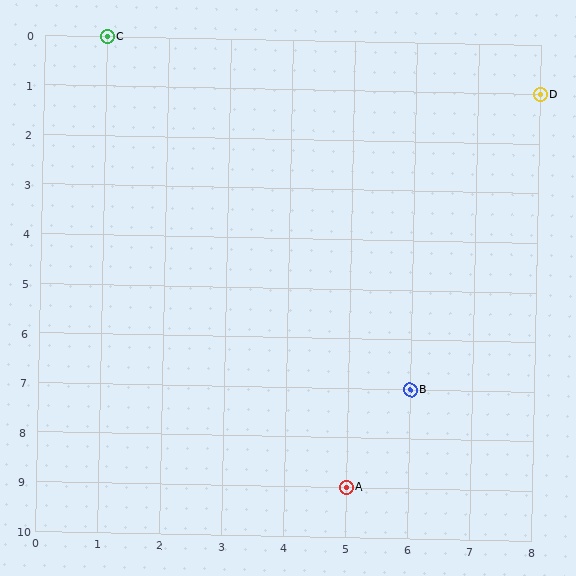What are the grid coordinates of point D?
Point D is at grid coordinates (8, 1).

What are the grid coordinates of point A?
Point A is at grid coordinates (5, 9).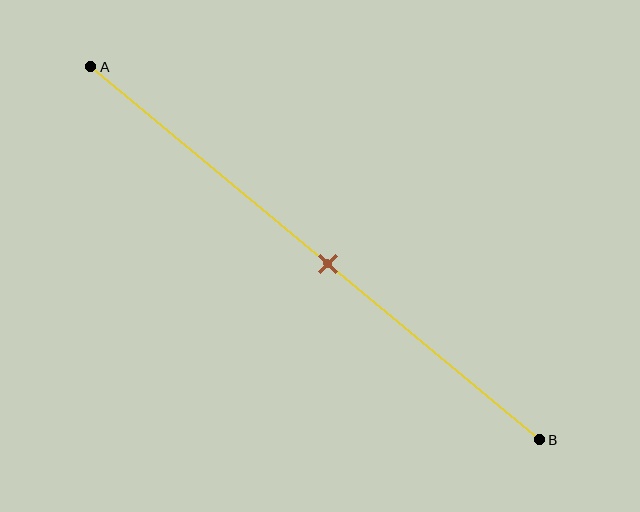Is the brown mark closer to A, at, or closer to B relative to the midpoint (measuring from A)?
The brown mark is approximately at the midpoint of segment AB.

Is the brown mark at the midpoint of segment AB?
Yes, the mark is approximately at the midpoint.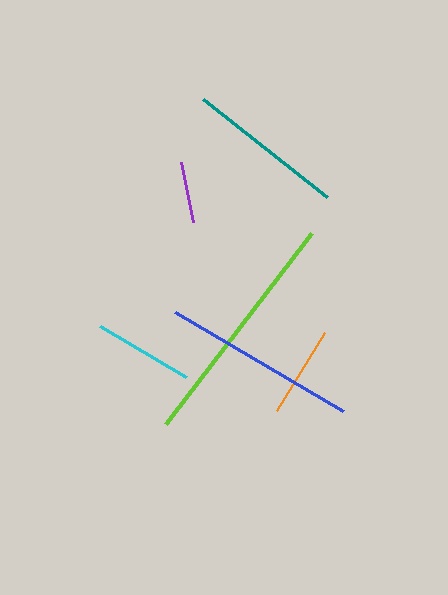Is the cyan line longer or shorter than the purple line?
The cyan line is longer than the purple line.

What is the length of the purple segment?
The purple segment is approximately 61 pixels long.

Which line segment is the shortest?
The purple line is the shortest at approximately 61 pixels.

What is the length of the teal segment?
The teal segment is approximately 158 pixels long.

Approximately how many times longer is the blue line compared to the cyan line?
The blue line is approximately 2.0 times the length of the cyan line.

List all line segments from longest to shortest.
From longest to shortest: lime, blue, teal, cyan, orange, purple.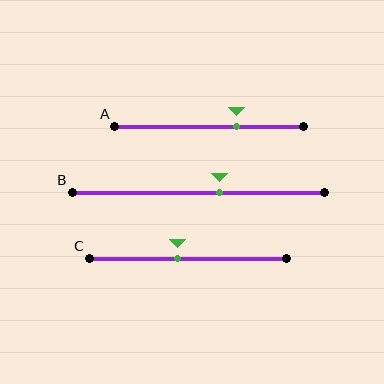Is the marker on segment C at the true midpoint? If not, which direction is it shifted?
No, the marker on segment C is shifted to the left by about 5% of the segment length.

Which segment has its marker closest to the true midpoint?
Segment C has its marker closest to the true midpoint.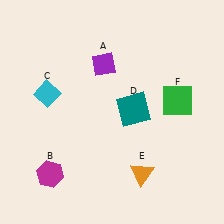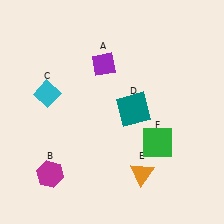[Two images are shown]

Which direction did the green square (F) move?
The green square (F) moved down.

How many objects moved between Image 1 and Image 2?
1 object moved between the two images.